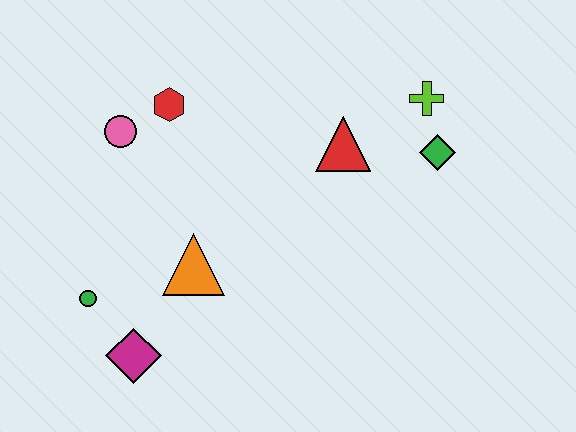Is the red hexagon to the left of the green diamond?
Yes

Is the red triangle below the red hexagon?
Yes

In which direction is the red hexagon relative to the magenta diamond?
The red hexagon is above the magenta diamond.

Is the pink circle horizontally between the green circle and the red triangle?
Yes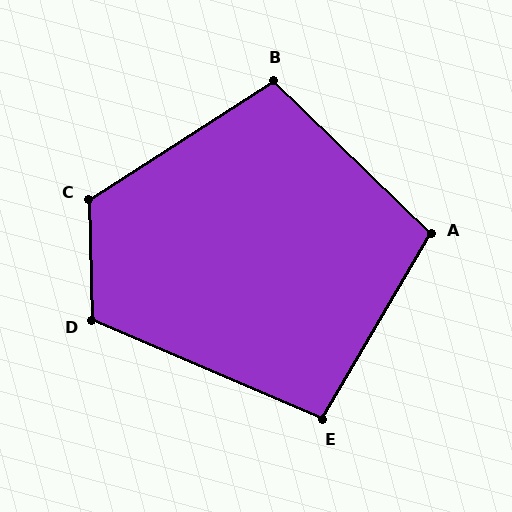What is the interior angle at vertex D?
Approximately 115 degrees (obtuse).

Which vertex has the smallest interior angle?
E, at approximately 97 degrees.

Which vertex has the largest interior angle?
C, at approximately 122 degrees.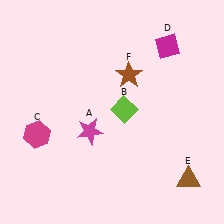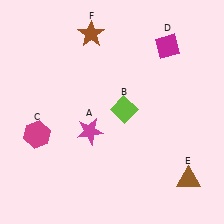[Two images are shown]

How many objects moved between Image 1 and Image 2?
1 object moved between the two images.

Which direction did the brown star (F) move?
The brown star (F) moved up.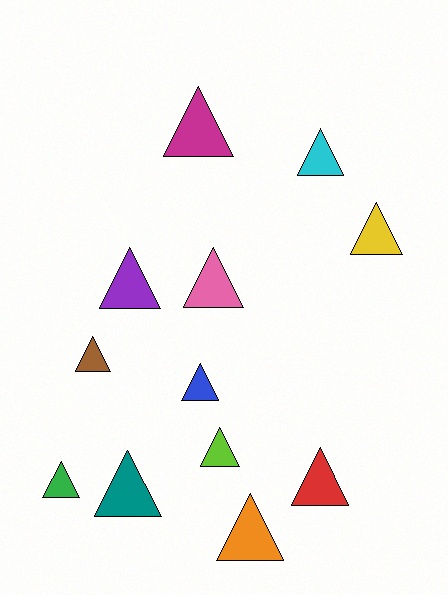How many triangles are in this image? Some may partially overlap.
There are 12 triangles.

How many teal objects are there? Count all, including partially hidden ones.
There is 1 teal object.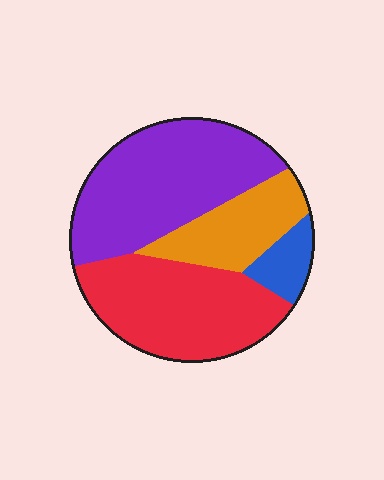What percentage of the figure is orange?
Orange takes up less than a quarter of the figure.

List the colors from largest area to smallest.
From largest to smallest: purple, red, orange, blue.